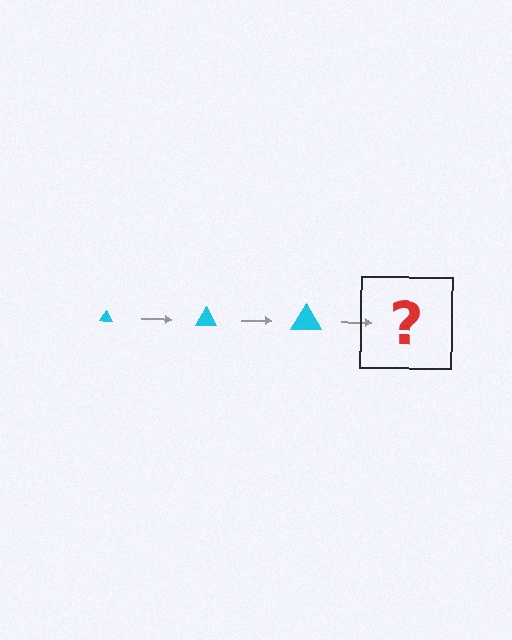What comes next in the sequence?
The next element should be a cyan triangle, larger than the previous one.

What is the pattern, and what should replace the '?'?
The pattern is that the triangle gets progressively larger each step. The '?' should be a cyan triangle, larger than the previous one.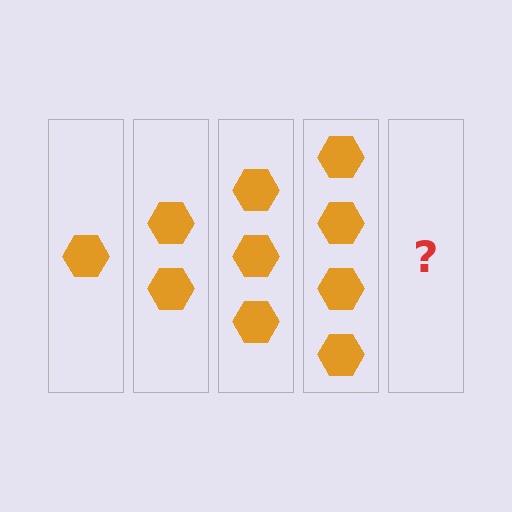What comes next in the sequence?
The next element should be 5 hexagons.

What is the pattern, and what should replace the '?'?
The pattern is that each step adds one more hexagon. The '?' should be 5 hexagons.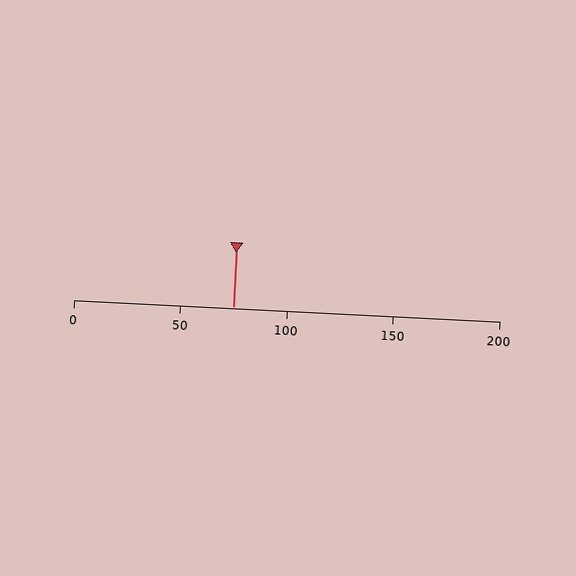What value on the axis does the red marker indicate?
The marker indicates approximately 75.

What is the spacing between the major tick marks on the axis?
The major ticks are spaced 50 apart.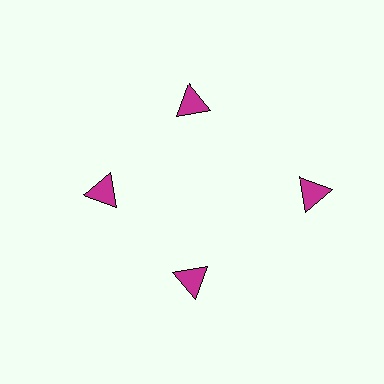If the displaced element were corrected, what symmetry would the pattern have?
It would have 4-fold rotational symmetry — the pattern would map onto itself every 90 degrees.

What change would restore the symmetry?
The symmetry would be restored by moving it inward, back onto the ring so that all 4 triangles sit at equal angles and equal distance from the center.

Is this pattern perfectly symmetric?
No. The 4 magenta triangles are arranged in a ring, but one element near the 3 o'clock position is pushed outward from the center, breaking the 4-fold rotational symmetry.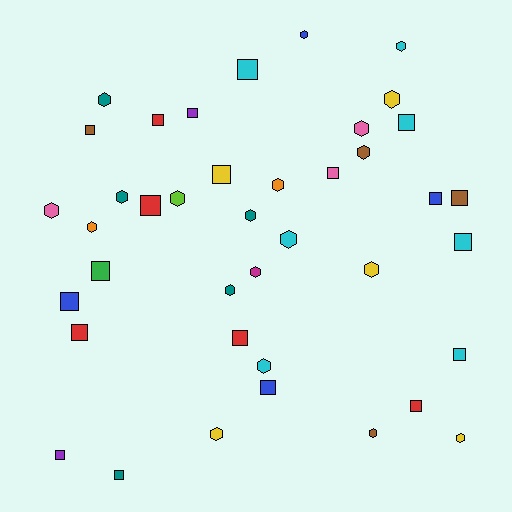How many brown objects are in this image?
There are 4 brown objects.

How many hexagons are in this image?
There are 20 hexagons.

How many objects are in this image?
There are 40 objects.